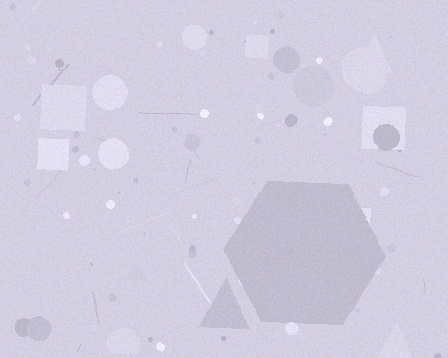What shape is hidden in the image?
A hexagon is hidden in the image.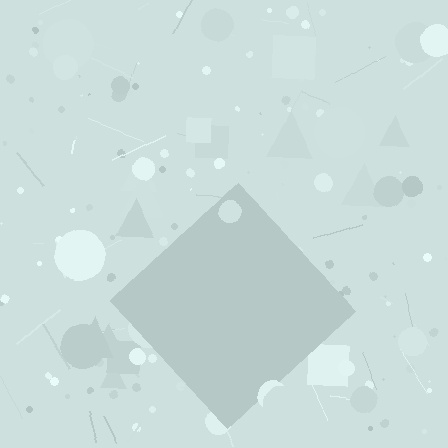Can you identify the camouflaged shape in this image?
The camouflaged shape is a diamond.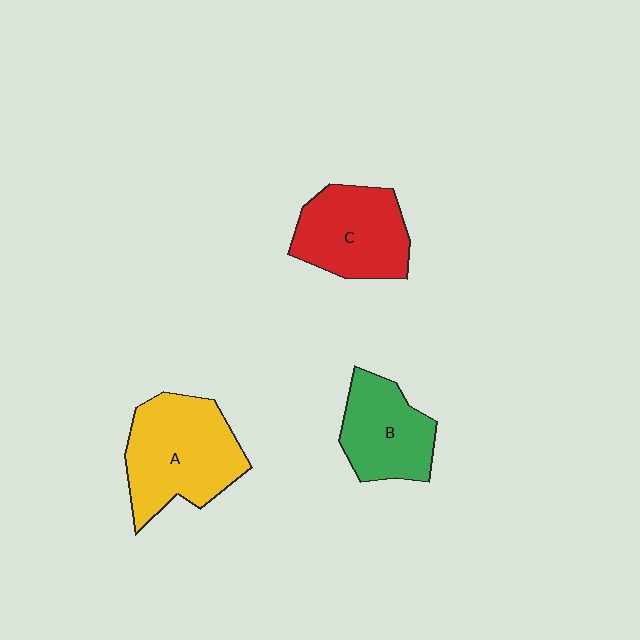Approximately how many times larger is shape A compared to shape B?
Approximately 1.4 times.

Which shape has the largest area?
Shape A (yellow).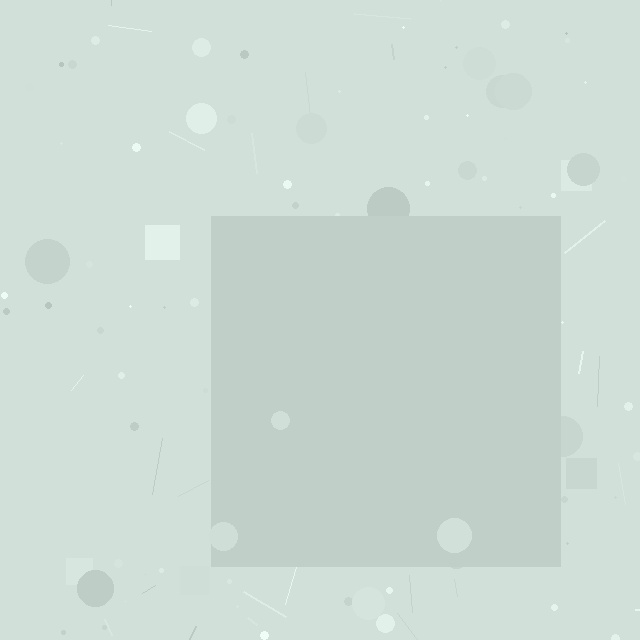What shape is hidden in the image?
A square is hidden in the image.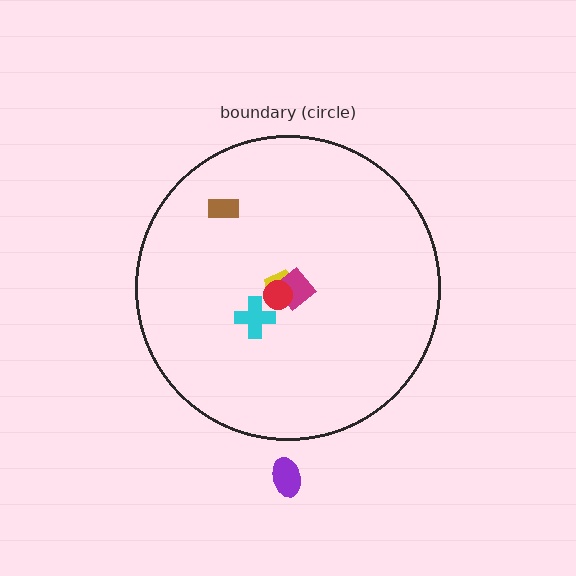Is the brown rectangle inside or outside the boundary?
Inside.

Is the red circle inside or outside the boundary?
Inside.